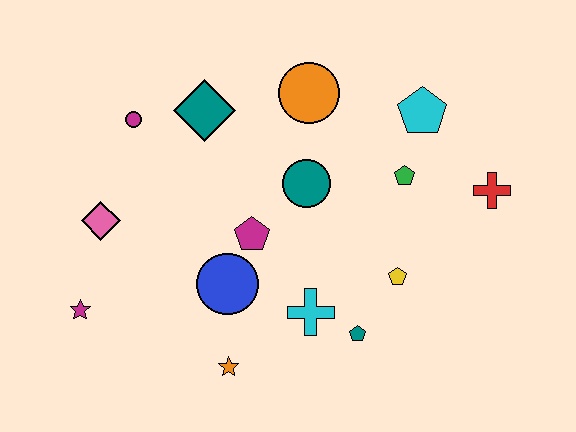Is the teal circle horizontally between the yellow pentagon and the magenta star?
Yes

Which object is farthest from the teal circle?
The magenta star is farthest from the teal circle.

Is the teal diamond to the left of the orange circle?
Yes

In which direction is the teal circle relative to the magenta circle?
The teal circle is to the right of the magenta circle.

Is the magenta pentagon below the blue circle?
No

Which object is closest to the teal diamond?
The magenta circle is closest to the teal diamond.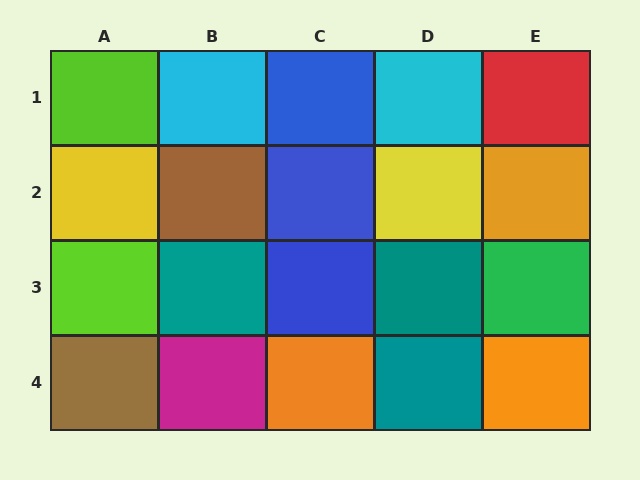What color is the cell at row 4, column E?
Orange.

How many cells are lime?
2 cells are lime.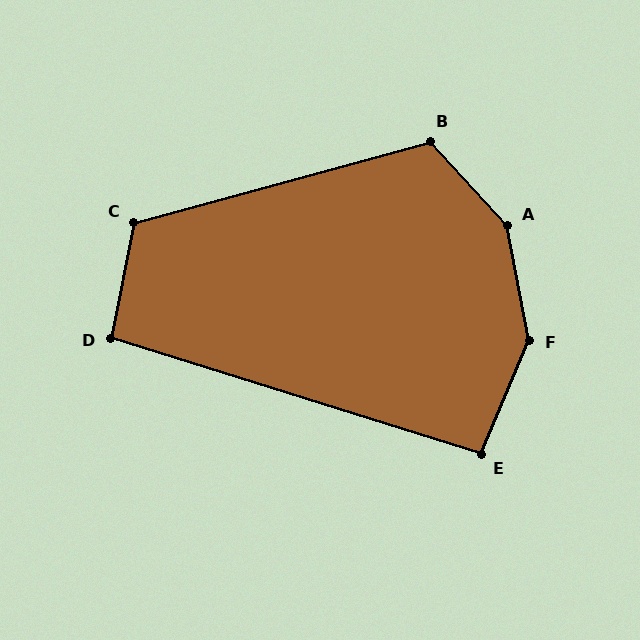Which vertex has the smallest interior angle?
E, at approximately 95 degrees.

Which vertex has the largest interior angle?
A, at approximately 148 degrees.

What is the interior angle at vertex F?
Approximately 147 degrees (obtuse).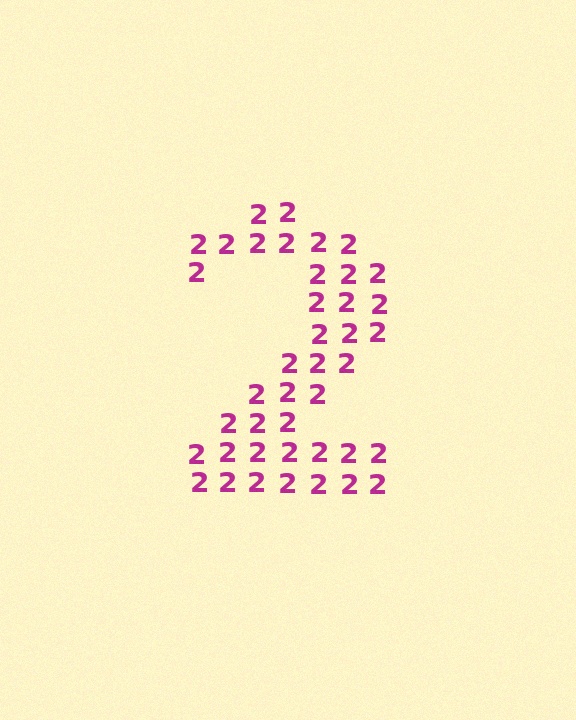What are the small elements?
The small elements are digit 2's.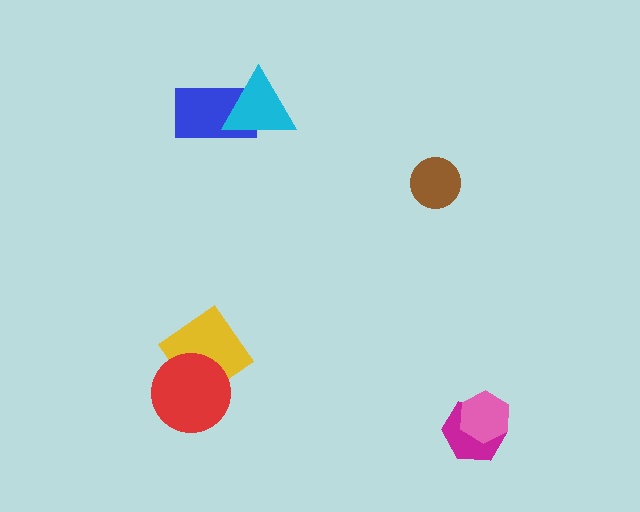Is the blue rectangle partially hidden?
Yes, it is partially covered by another shape.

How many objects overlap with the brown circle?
0 objects overlap with the brown circle.